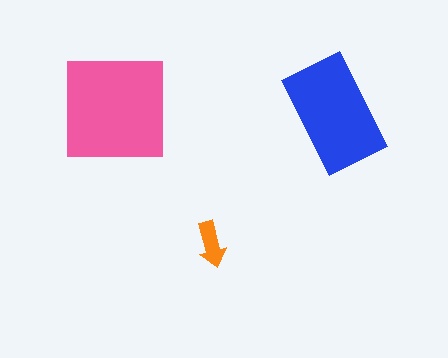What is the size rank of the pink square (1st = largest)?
1st.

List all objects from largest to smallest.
The pink square, the blue rectangle, the orange arrow.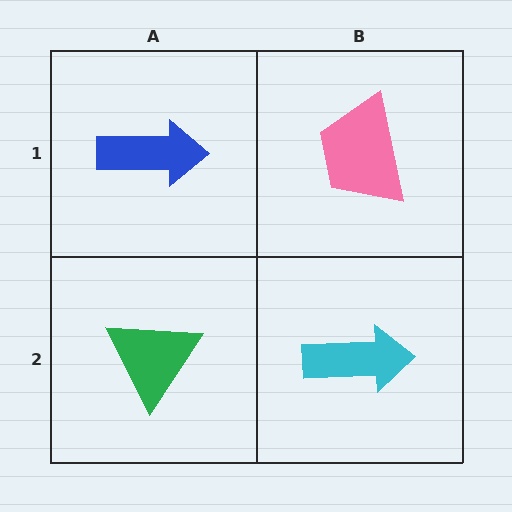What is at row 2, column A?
A green triangle.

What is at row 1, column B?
A pink trapezoid.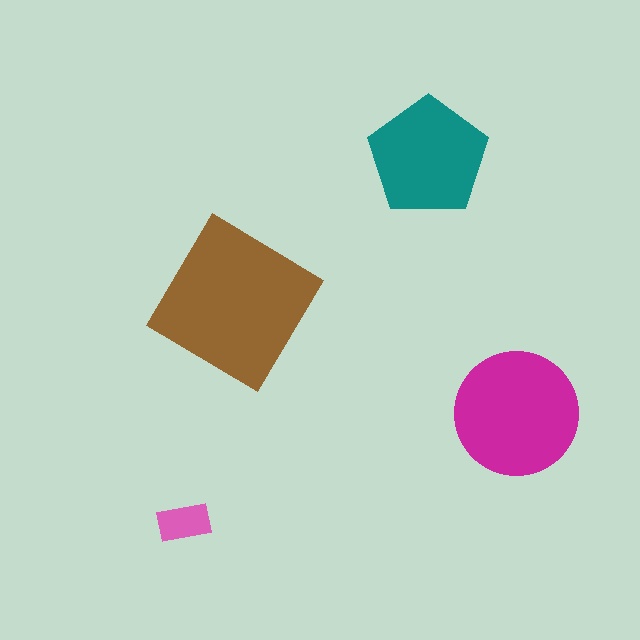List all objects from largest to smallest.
The brown diamond, the magenta circle, the teal pentagon, the pink rectangle.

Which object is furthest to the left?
The pink rectangle is leftmost.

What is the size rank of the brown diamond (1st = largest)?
1st.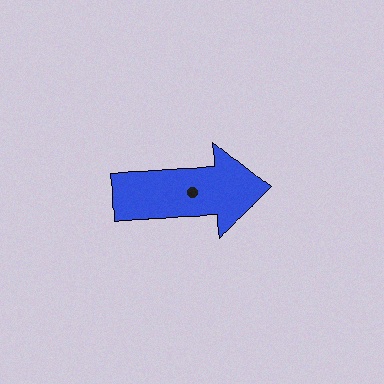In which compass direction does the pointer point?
East.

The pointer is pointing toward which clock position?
Roughly 3 o'clock.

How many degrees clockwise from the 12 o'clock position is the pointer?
Approximately 88 degrees.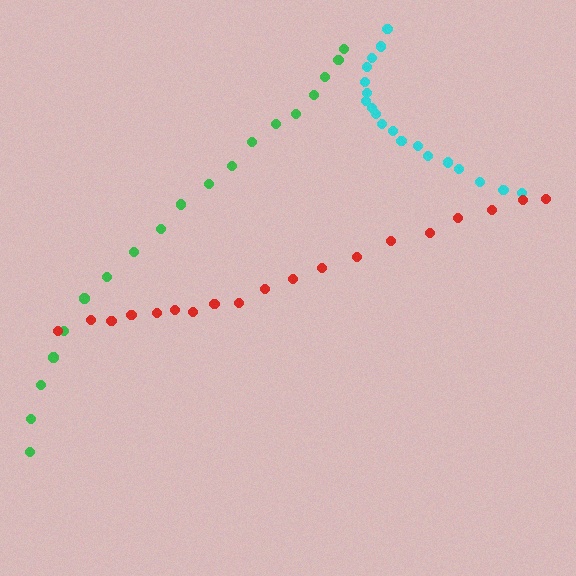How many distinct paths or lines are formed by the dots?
There are 3 distinct paths.